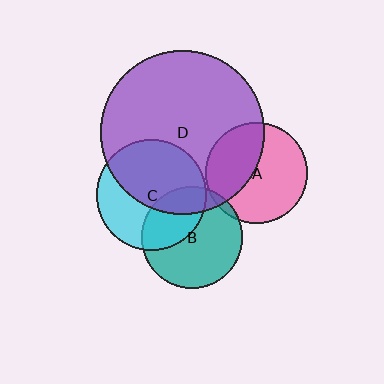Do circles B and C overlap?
Yes.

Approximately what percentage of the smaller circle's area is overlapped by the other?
Approximately 35%.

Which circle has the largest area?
Circle D (purple).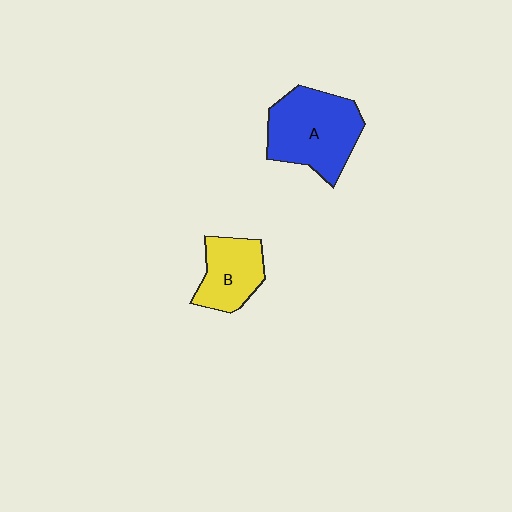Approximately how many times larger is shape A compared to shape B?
Approximately 1.6 times.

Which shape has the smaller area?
Shape B (yellow).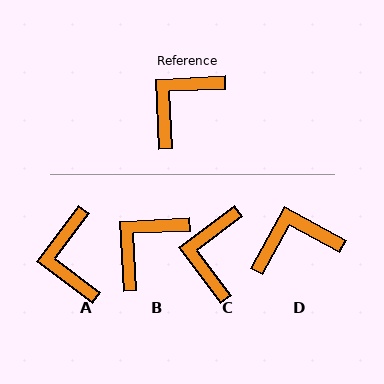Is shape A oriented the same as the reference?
No, it is off by about 50 degrees.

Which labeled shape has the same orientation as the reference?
B.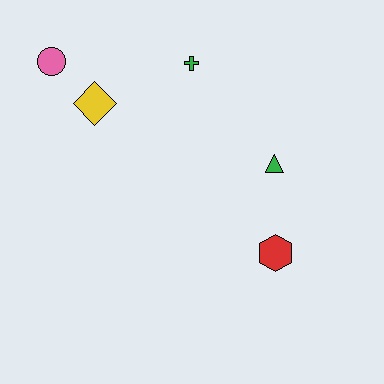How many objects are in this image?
There are 5 objects.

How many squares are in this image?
There are no squares.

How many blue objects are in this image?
There are no blue objects.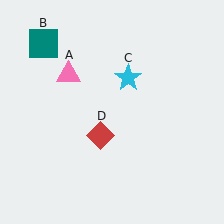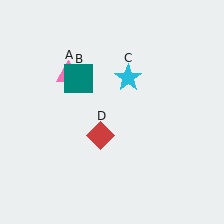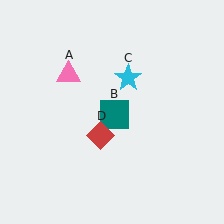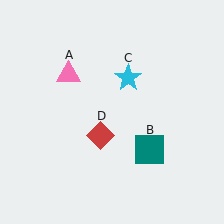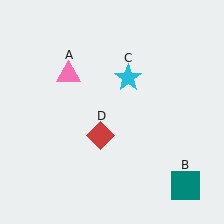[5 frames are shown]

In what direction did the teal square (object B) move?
The teal square (object B) moved down and to the right.